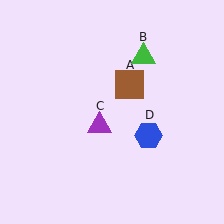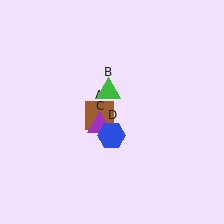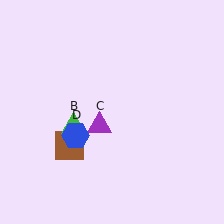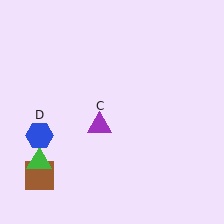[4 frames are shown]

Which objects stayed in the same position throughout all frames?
Purple triangle (object C) remained stationary.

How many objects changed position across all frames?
3 objects changed position: brown square (object A), green triangle (object B), blue hexagon (object D).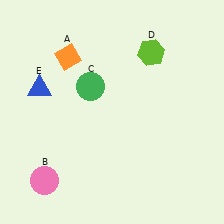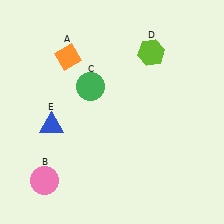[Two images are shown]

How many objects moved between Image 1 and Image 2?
1 object moved between the two images.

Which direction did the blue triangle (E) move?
The blue triangle (E) moved down.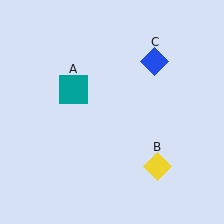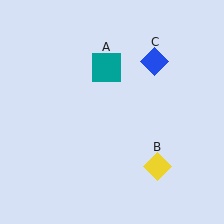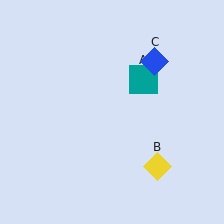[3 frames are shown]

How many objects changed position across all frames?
1 object changed position: teal square (object A).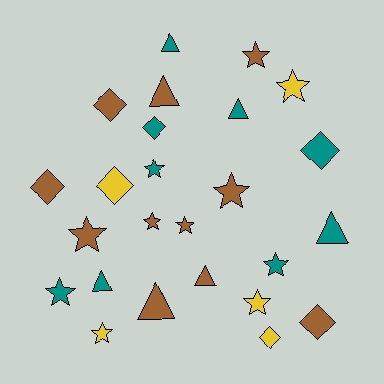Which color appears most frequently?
Brown, with 11 objects.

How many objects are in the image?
There are 25 objects.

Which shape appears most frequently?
Star, with 11 objects.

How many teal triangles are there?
There are 4 teal triangles.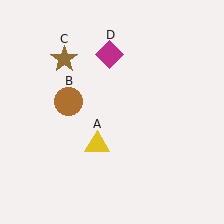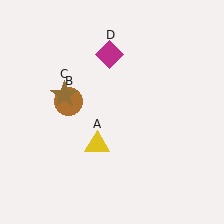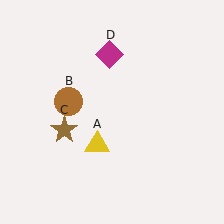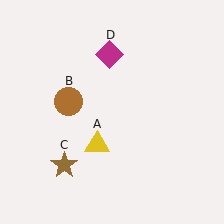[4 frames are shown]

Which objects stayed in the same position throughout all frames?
Yellow triangle (object A) and brown circle (object B) and magenta diamond (object D) remained stationary.